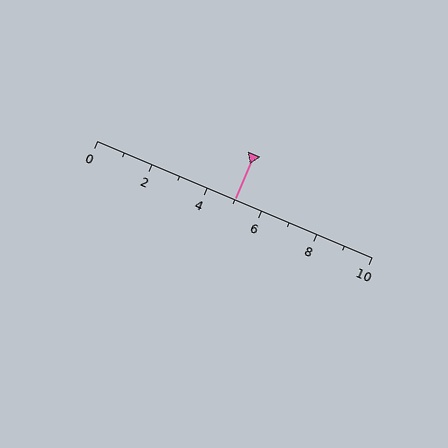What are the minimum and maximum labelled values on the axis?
The axis runs from 0 to 10.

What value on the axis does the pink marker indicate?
The marker indicates approximately 5.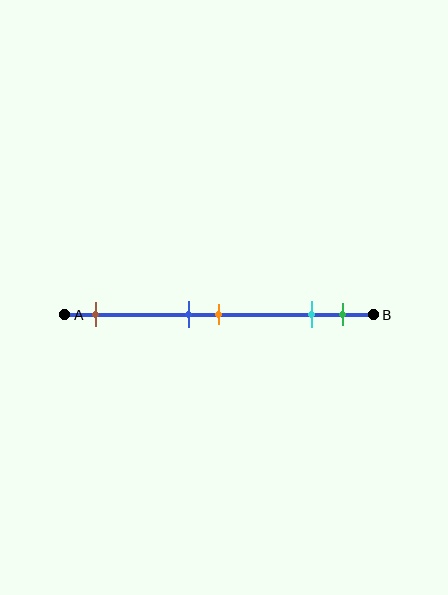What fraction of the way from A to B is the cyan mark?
The cyan mark is approximately 80% (0.8) of the way from A to B.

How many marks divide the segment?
There are 5 marks dividing the segment.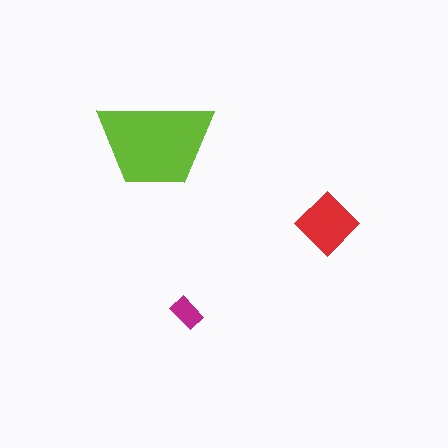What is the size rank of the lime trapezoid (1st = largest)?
1st.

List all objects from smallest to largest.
The magenta rectangle, the red diamond, the lime trapezoid.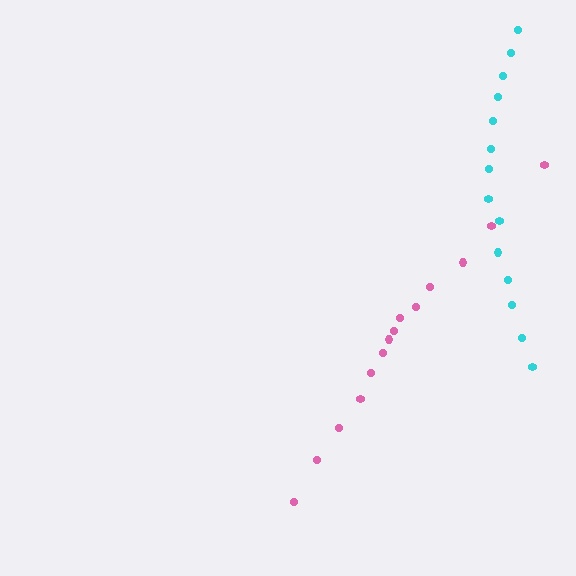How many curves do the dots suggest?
There are 2 distinct paths.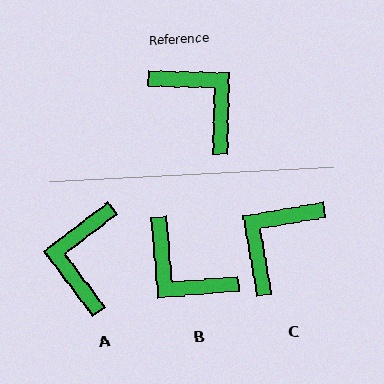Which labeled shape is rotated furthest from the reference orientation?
B, about 173 degrees away.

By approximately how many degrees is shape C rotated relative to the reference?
Approximately 101 degrees counter-clockwise.